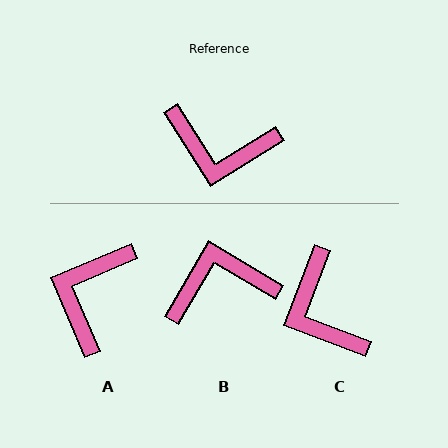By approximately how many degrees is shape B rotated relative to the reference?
Approximately 152 degrees clockwise.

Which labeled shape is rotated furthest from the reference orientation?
B, about 152 degrees away.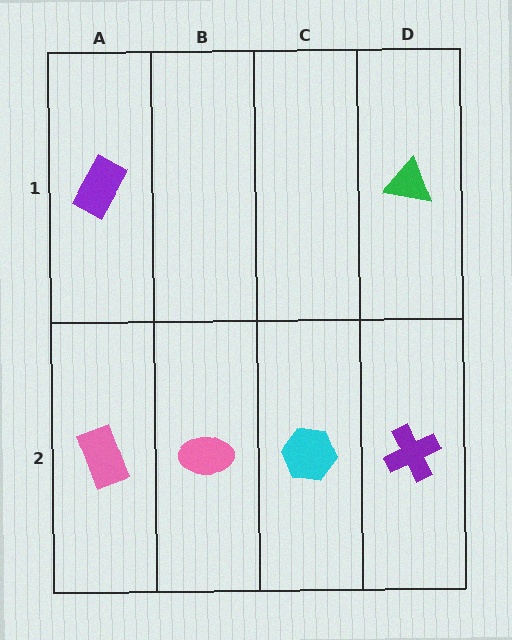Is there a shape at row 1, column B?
No, that cell is empty.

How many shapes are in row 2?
4 shapes.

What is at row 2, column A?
A pink rectangle.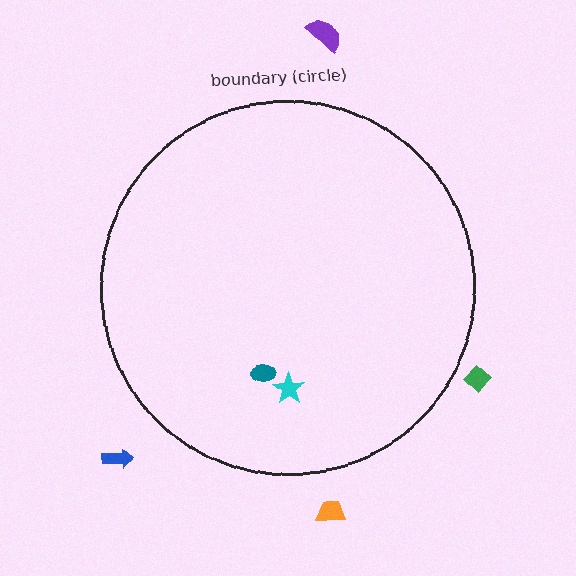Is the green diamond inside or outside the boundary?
Outside.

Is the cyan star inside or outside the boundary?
Inside.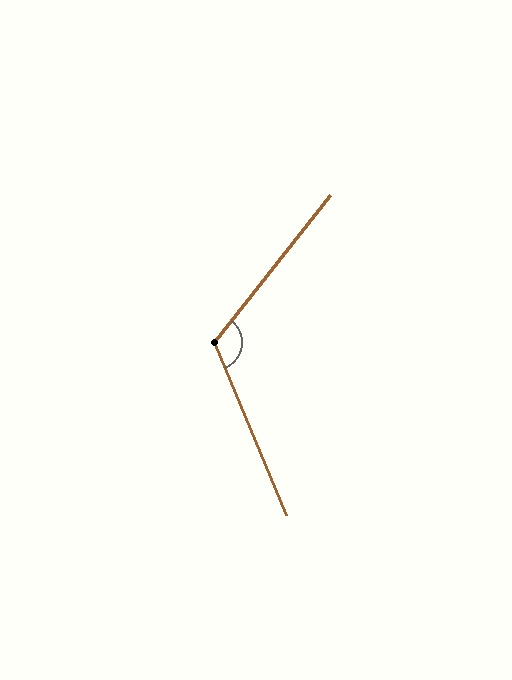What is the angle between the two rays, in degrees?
Approximately 119 degrees.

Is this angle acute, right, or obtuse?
It is obtuse.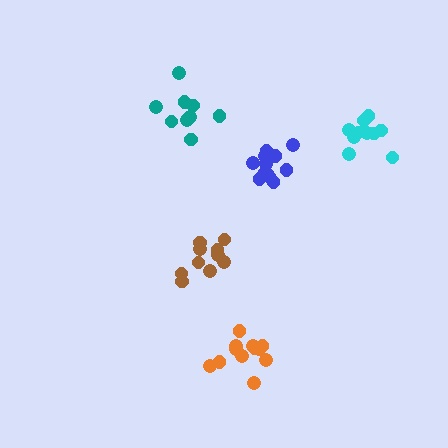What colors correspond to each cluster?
The clusters are colored: brown, blue, orange, teal, cyan.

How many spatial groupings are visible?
There are 5 spatial groupings.